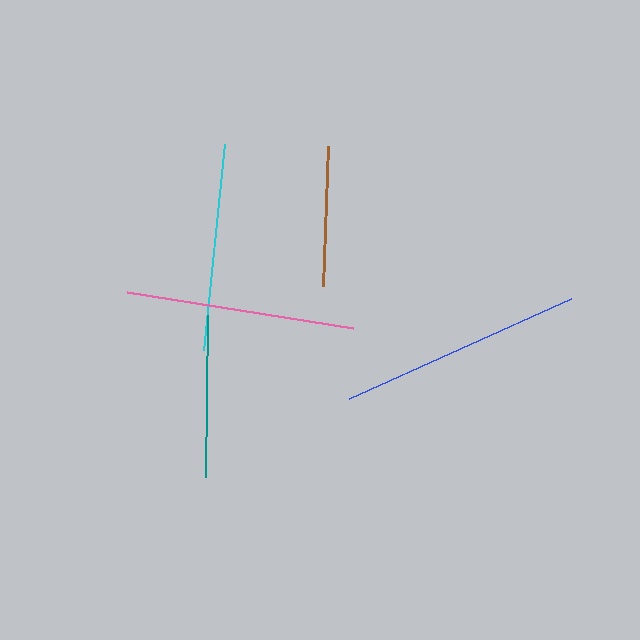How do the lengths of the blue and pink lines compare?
The blue and pink lines are approximately the same length.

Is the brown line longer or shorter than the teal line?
The teal line is longer than the brown line.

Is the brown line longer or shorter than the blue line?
The blue line is longer than the brown line.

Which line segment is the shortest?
The brown line is the shortest at approximately 140 pixels.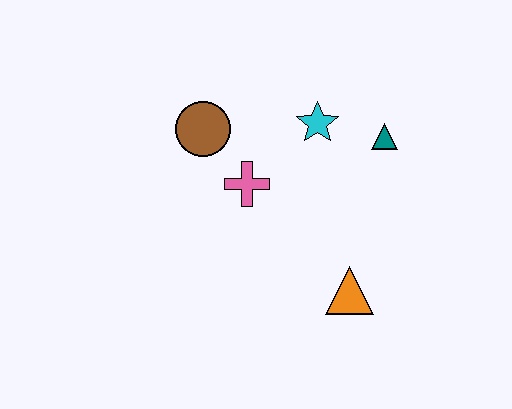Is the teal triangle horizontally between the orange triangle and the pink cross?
No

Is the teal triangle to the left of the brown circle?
No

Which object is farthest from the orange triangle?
The brown circle is farthest from the orange triangle.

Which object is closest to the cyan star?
The teal triangle is closest to the cyan star.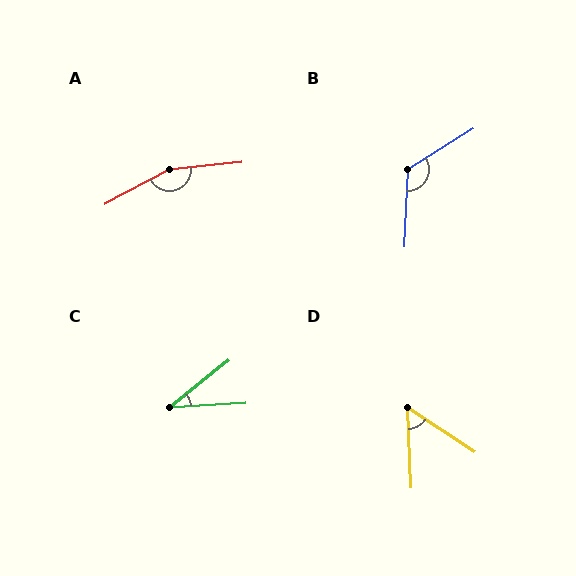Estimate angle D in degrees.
Approximately 54 degrees.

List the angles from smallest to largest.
C (35°), D (54°), B (125°), A (157°).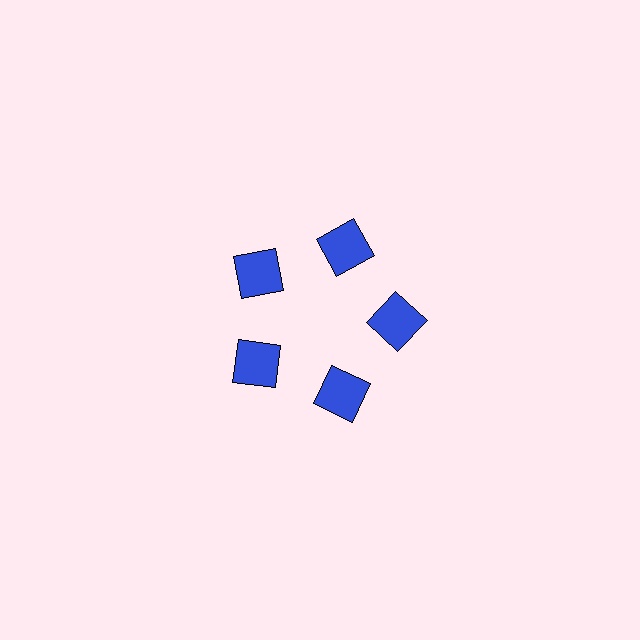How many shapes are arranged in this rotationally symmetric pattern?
There are 5 shapes, arranged in 5 groups of 1.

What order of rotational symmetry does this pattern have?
This pattern has 5-fold rotational symmetry.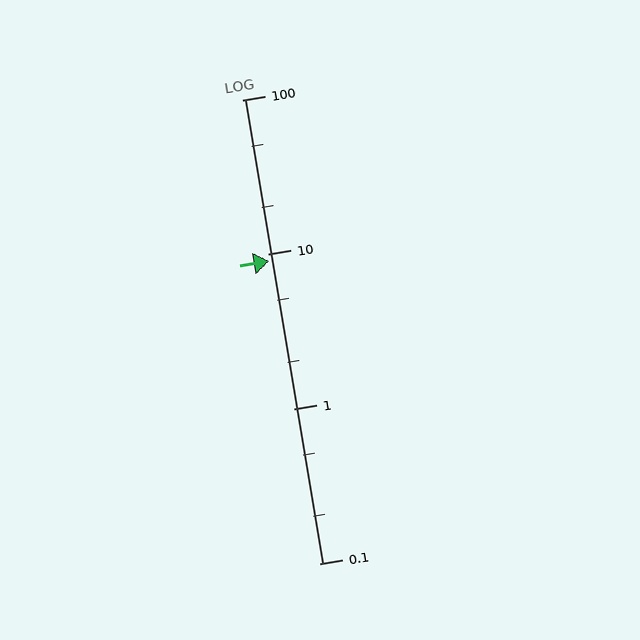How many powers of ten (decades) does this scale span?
The scale spans 3 decades, from 0.1 to 100.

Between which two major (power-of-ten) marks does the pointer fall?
The pointer is between 1 and 10.